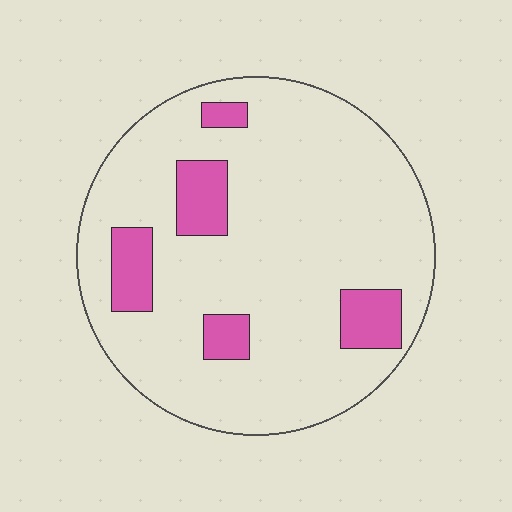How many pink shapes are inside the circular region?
5.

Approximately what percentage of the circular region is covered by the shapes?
Approximately 15%.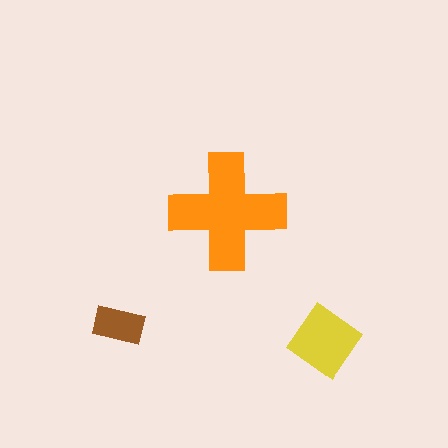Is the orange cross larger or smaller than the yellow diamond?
Larger.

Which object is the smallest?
The brown rectangle.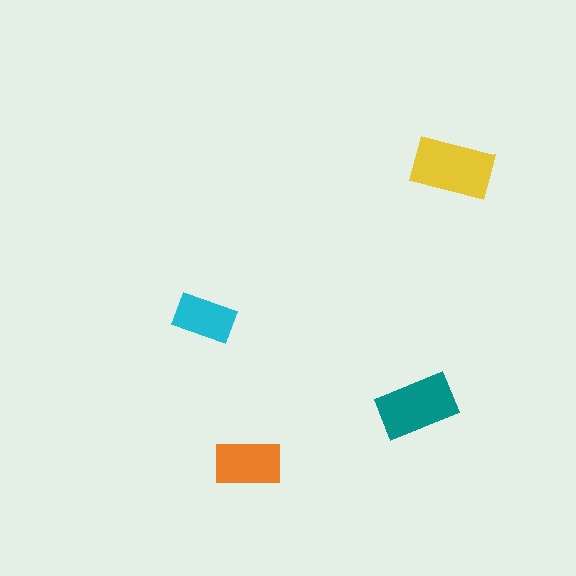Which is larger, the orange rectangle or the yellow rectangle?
The yellow one.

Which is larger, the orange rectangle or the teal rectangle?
The teal one.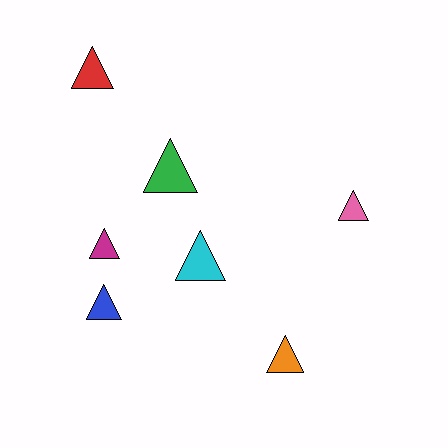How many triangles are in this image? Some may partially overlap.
There are 7 triangles.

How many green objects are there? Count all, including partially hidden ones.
There is 1 green object.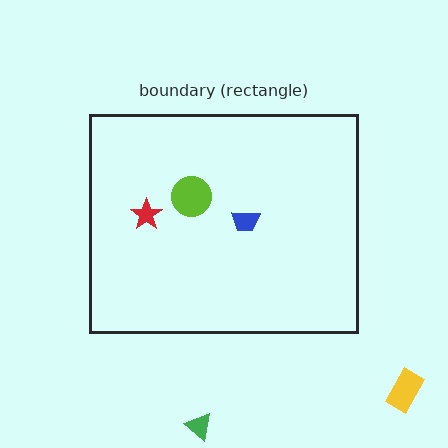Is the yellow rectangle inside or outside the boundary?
Outside.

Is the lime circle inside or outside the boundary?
Inside.